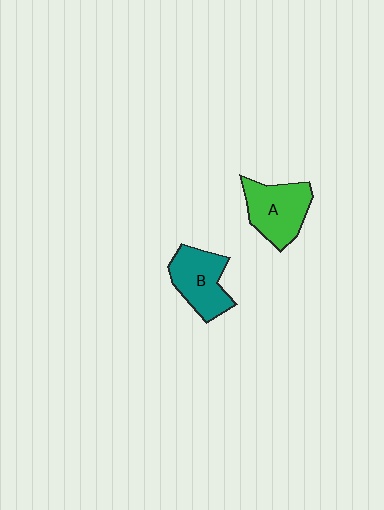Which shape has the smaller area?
Shape B (teal).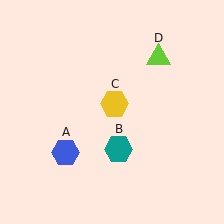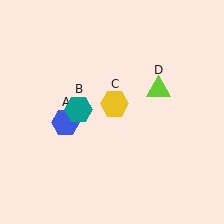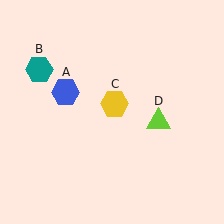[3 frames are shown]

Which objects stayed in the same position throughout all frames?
Yellow hexagon (object C) remained stationary.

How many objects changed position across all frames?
3 objects changed position: blue hexagon (object A), teal hexagon (object B), lime triangle (object D).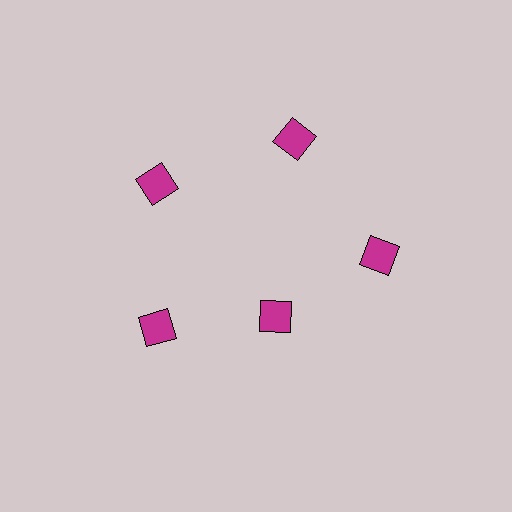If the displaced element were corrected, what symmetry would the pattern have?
It would have 5-fold rotational symmetry — the pattern would map onto itself every 72 degrees.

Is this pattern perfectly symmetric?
No. The 5 magenta diamonds are arranged in a ring, but one element near the 5 o'clock position is pulled inward toward the center, breaking the 5-fold rotational symmetry.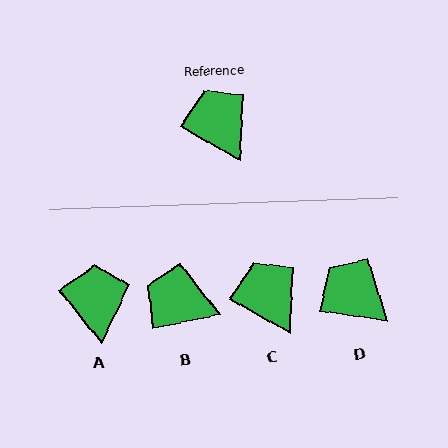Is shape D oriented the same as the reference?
No, it is off by about 21 degrees.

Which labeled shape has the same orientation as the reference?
C.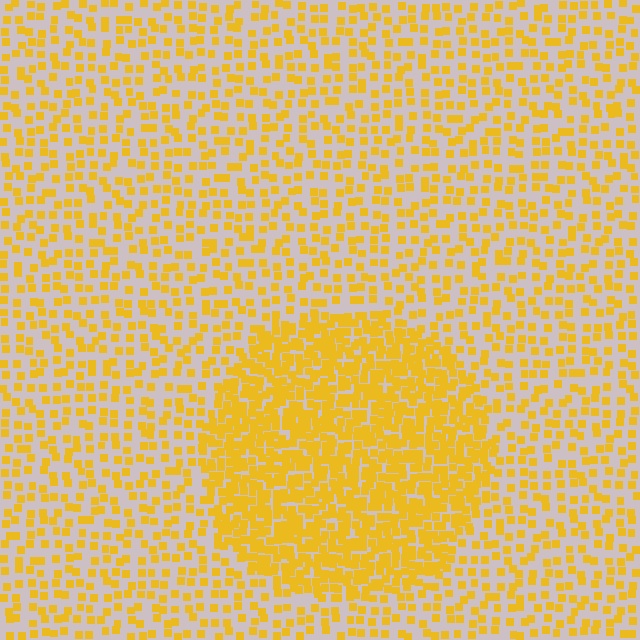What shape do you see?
I see a circle.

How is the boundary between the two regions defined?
The boundary is defined by a change in element density (approximately 2.4x ratio). All elements are the same color, size, and shape.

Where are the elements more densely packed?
The elements are more densely packed inside the circle boundary.